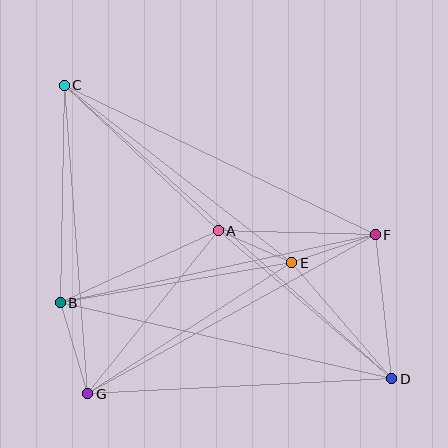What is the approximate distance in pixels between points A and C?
The distance between A and C is approximately 212 pixels.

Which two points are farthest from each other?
Points C and D are farthest from each other.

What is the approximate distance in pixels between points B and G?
The distance between B and G is approximately 95 pixels.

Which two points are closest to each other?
Points A and E are closest to each other.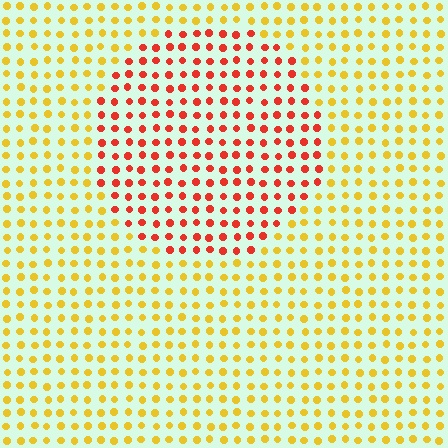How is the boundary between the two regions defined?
The boundary is defined purely by a slight shift in hue (about 46 degrees). Spacing, size, and orientation are identical on both sides.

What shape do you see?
I see a circle.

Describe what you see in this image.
The image is filled with small yellow elements in a uniform arrangement. A circle-shaped region is visible where the elements are tinted to a slightly different hue, forming a subtle color boundary.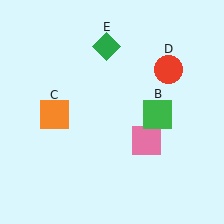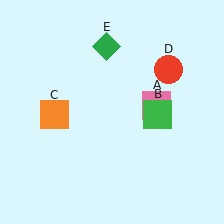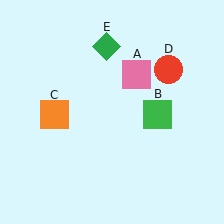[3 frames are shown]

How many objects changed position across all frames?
1 object changed position: pink square (object A).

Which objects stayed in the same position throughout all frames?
Green square (object B) and orange square (object C) and red circle (object D) and green diamond (object E) remained stationary.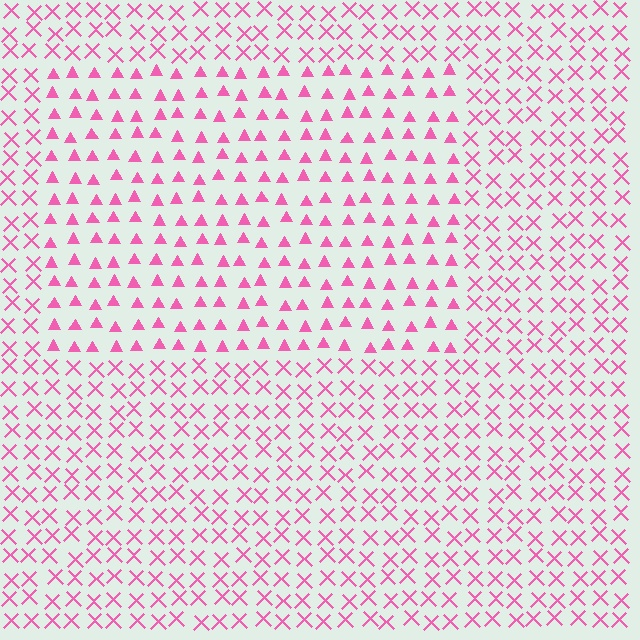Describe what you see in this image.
The image is filled with small pink elements arranged in a uniform grid. A rectangle-shaped region contains triangles, while the surrounding area contains X marks. The boundary is defined purely by the change in element shape.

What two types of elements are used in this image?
The image uses triangles inside the rectangle region and X marks outside it.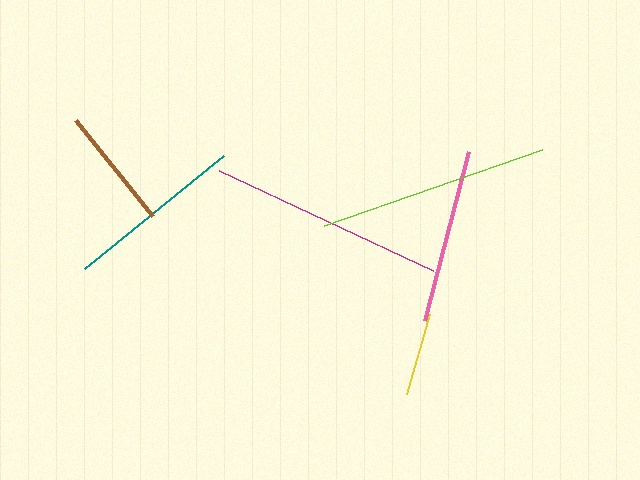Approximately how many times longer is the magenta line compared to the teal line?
The magenta line is approximately 1.3 times the length of the teal line.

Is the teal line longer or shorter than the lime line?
The lime line is longer than the teal line.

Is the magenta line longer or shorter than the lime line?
The magenta line is longer than the lime line.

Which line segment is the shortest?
The yellow line is the shortest at approximately 84 pixels.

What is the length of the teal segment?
The teal segment is approximately 180 pixels long.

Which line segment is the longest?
The magenta line is the longest at approximately 236 pixels.